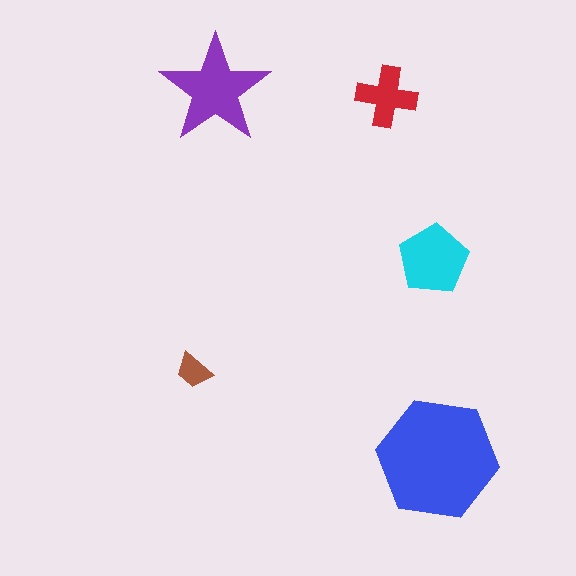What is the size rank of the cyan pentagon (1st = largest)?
3rd.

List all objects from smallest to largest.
The brown trapezoid, the red cross, the cyan pentagon, the purple star, the blue hexagon.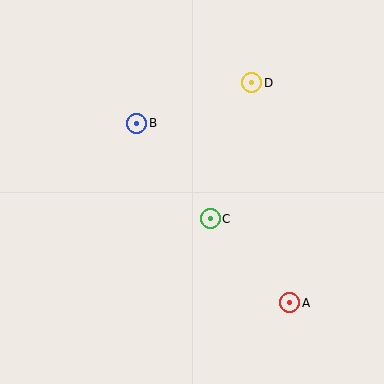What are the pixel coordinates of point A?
Point A is at (290, 303).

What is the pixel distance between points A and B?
The distance between A and B is 236 pixels.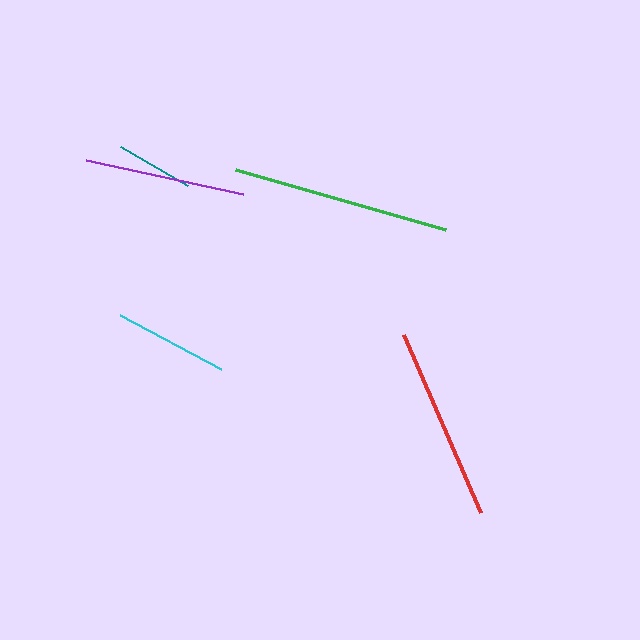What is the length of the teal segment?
The teal segment is approximately 78 pixels long.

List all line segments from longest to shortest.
From longest to shortest: green, red, purple, cyan, teal.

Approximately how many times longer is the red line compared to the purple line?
The red line is approximately 1.2 times the length of the purple line.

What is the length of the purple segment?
The purple segment is approximately 161 pixels long.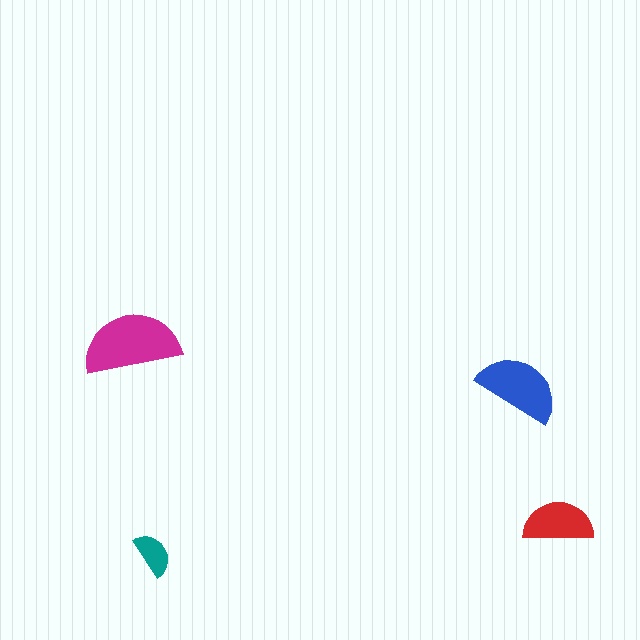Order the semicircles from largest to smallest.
the magenta one, the blue one, the red one, the teal one.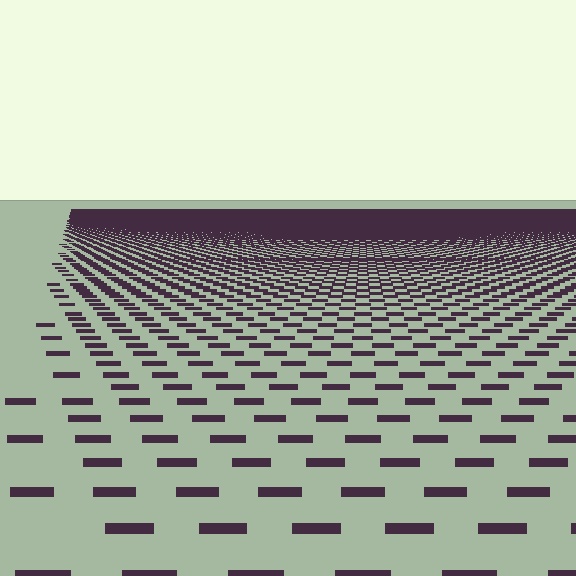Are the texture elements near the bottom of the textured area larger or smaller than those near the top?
Larger. Near the bottom, elements are closer to the viewer and appear at a bigger on-screen size.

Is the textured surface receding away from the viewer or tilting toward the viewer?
The surface is receding away from the viewer. Texture elements get smaller and denser toward the top.